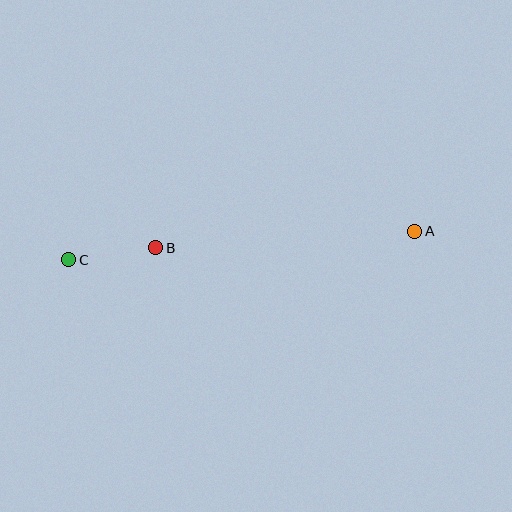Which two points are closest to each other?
Points B and C are closest to each other.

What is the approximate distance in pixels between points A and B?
The distance between A and B is approximately 260 pixels.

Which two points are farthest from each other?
Points A and C are farthest from each other.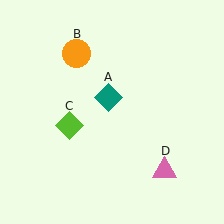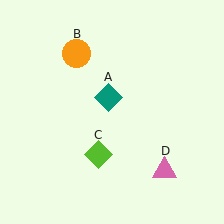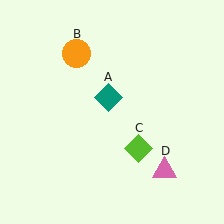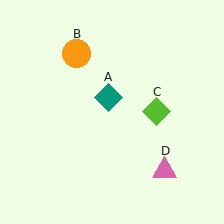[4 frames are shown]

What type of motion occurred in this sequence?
The lime diamond (object C) rotated counterclockwise around the center of the scene.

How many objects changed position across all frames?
1 object changed position: lime diamond (object C).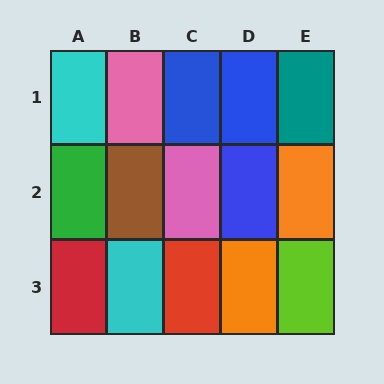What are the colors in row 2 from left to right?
Green, brown, pink, blue, orange.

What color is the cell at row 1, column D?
Blue.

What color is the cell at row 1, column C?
Blue.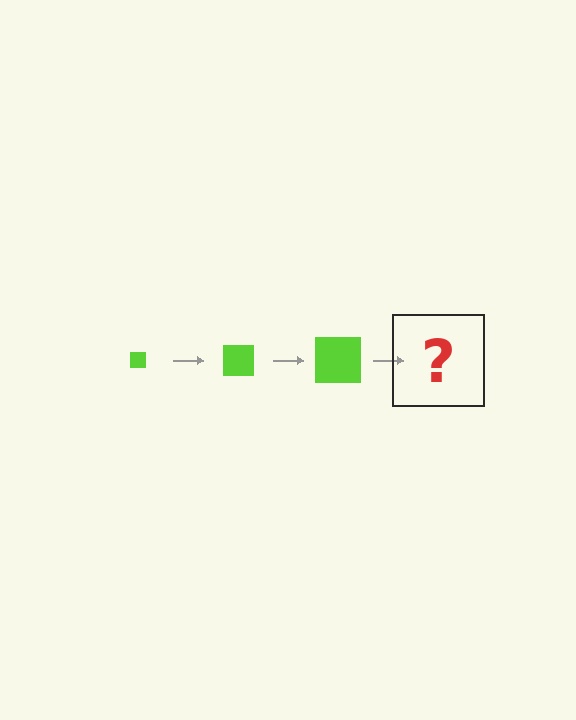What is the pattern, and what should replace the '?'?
The pattern is that the square gets progressively larger each step. The '?' should be a lime square, larger than the previous one.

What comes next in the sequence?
The next element should be a lime square, larger than the previous one.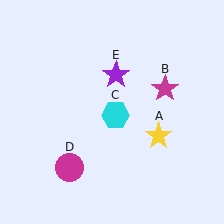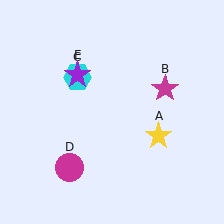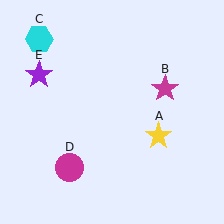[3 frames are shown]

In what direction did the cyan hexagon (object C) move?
The cyan hexagon (object C) moved up and to the left.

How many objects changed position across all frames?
2 objects changed position: cyan hexagon (object C), purple star (object E).